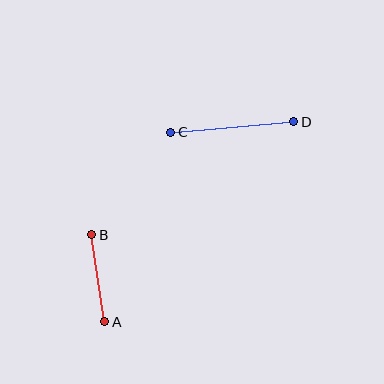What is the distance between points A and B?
The distance is approximately 88 pixels.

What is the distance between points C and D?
The distance is approximately 123 pixels.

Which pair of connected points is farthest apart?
Points C and D are farthest apart.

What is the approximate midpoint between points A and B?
The midpoint is at approximately (98, 278) pixels.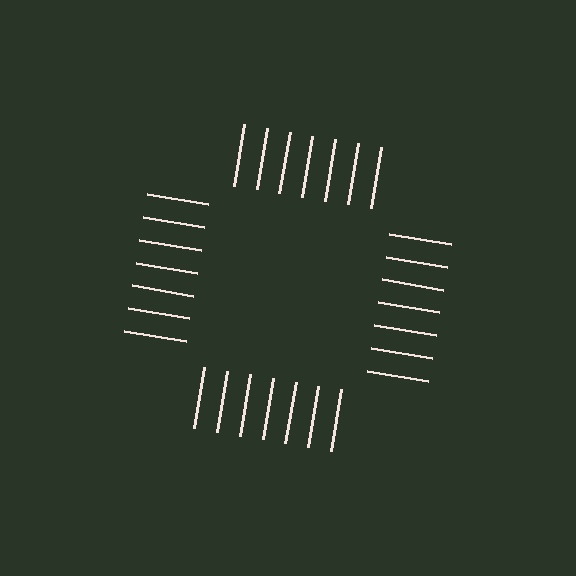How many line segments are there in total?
28 — 7 along each of the 4 edges.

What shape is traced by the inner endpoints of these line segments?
An illusory square — the line segments terminate on its edges but no continuous stroke is drawn.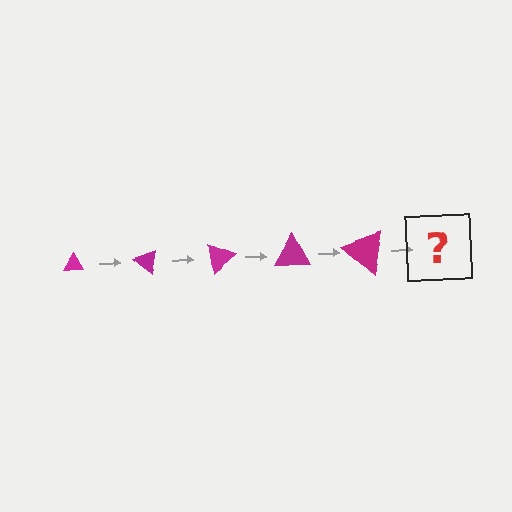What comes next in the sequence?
The next element should be a triangle, larger than the previous one and rotated 200 degrees from the start.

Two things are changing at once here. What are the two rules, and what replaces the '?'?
The two rules are that the triangle grows larger each step and it rotates 40 degrees each step. The '?' should be a triangle, larger than the previous one and rotated 200 degrees from the start.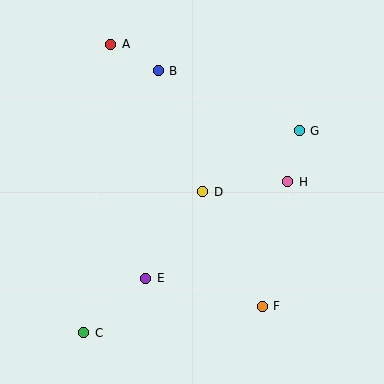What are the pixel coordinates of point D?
Point D is at (203, 192).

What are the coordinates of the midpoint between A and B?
The midpoint between A and B is at (134, 57).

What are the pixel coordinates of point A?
Point A is at (111, 44).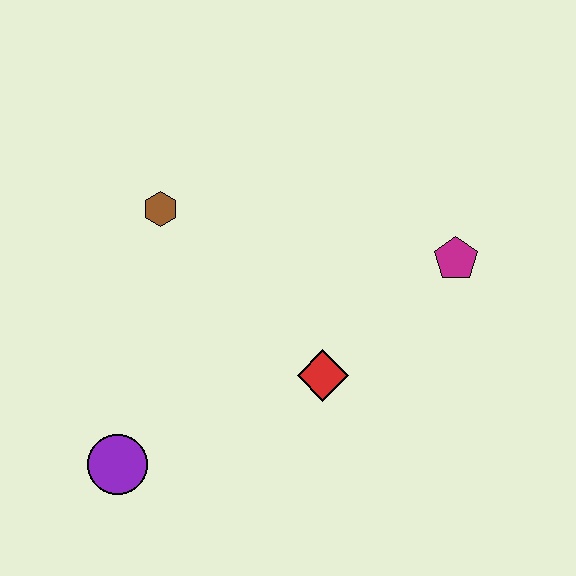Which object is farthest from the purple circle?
The magenta pentagon is farthest from the purple circle.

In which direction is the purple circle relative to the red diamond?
The purple circle is to the left of the red diamond.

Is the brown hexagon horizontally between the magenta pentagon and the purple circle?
Yes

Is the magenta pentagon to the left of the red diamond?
No